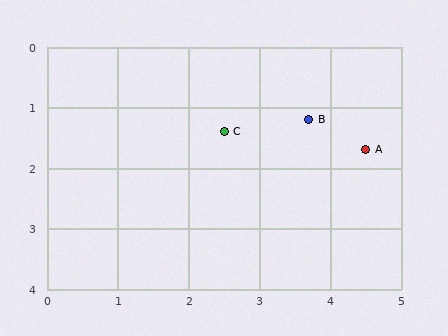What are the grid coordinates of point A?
Point A is at approximately (4.5, 1.7).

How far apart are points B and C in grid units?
Points B and C are about 1.2 grid units apart.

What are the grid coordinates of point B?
Point B is at approximately (3.7, 1.2).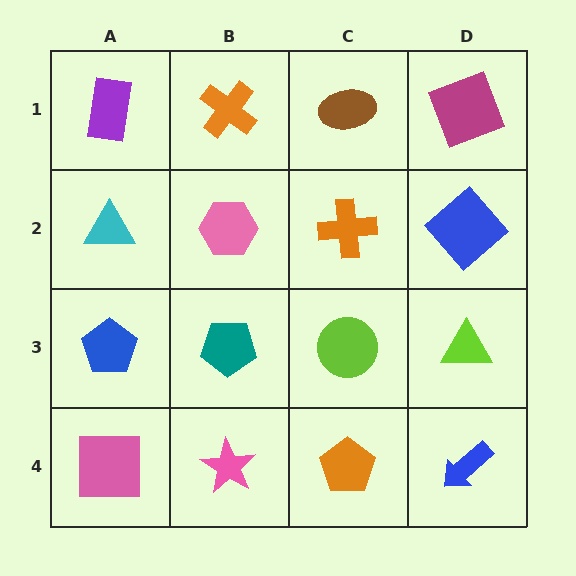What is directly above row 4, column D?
A lime triangle.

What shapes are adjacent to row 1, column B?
A pink hexagon (row 2, column B), a purple rectangle (row 1, column A), a brown ellipse (row 1, column C).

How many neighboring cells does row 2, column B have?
4.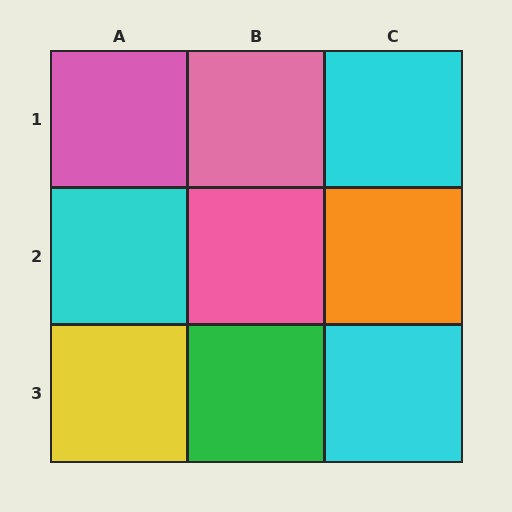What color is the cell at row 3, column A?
Yellow.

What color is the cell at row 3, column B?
Green.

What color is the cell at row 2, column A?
Cyan.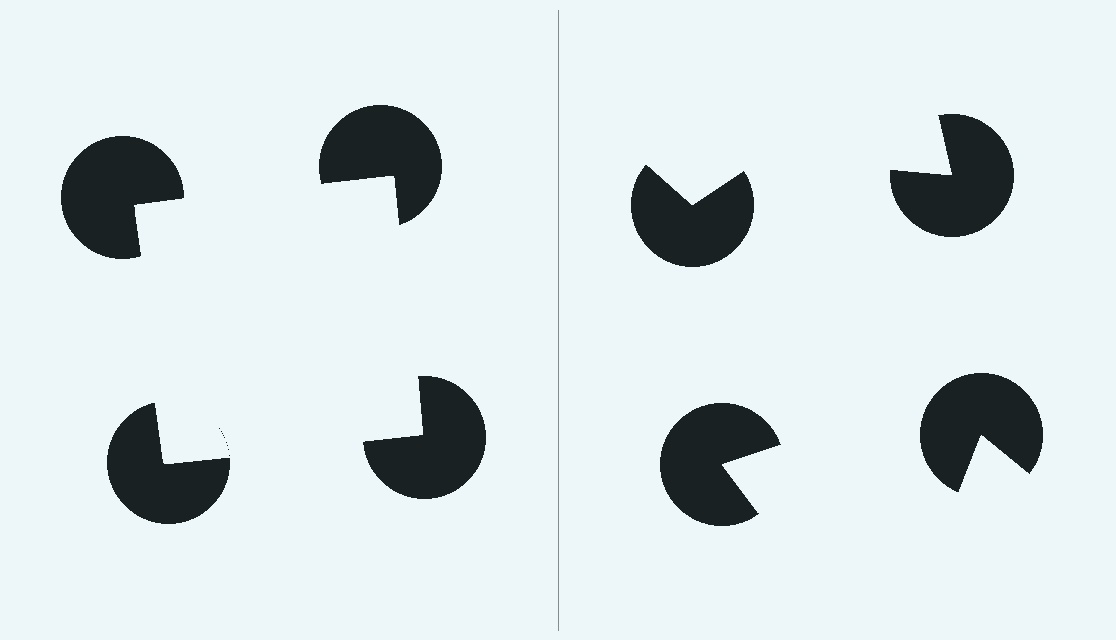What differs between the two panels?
The pac-man discs are positioned identically on both sides; only the wedge orientations differ. On the left they align to a square; on the right they are misaligned.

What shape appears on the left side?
An illusory square.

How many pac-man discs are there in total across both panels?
8 — 4 on each side.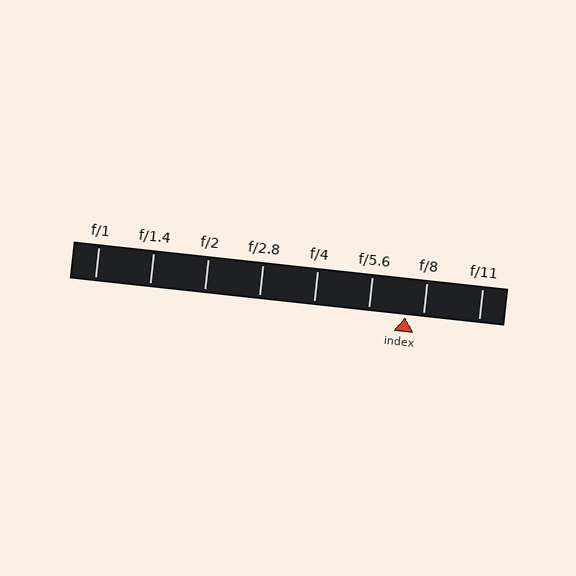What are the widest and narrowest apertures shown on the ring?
The widest aperture shown is f/1 and the narrowest is f/11.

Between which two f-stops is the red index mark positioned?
The index mark is between f/5.6 and f/8.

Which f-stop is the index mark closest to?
The index mark is closest to f/8.